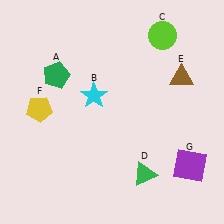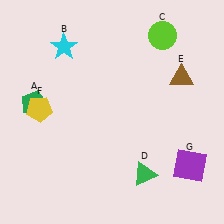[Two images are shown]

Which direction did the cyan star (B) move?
The cyan star (B) moved up.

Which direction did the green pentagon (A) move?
The green pentagon (A) moved down.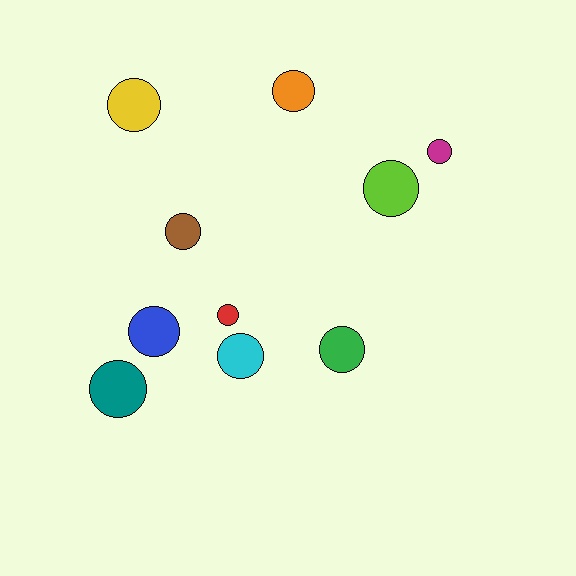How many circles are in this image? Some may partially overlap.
There are 10 circles.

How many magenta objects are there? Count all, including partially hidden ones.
There is 1 magenta object.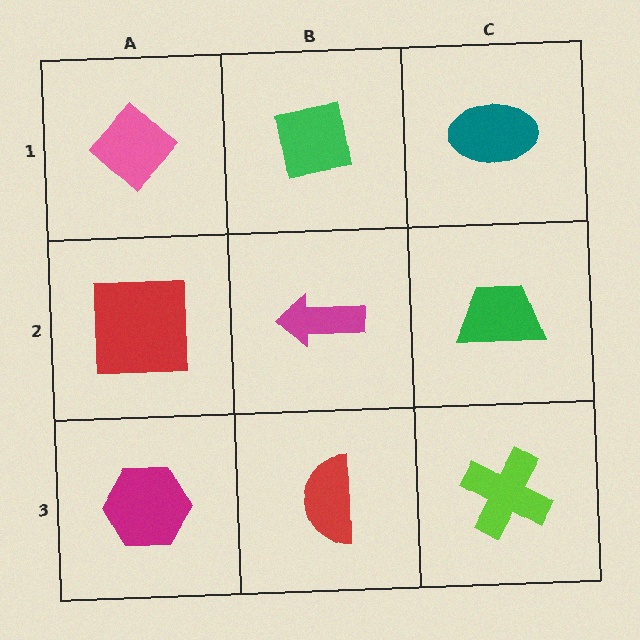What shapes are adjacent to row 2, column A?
A pink diamond (row 1, column A), a magenta hexagon (row 3, column A), a magenta arrow (row 2, column B).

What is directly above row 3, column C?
A green trapezoid.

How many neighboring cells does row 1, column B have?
3.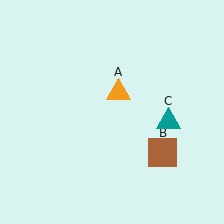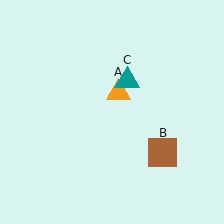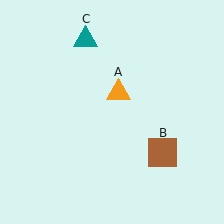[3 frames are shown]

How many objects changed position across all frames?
1 object changed position: teal triangle (object C).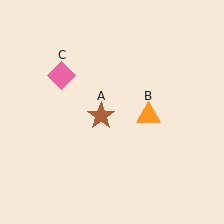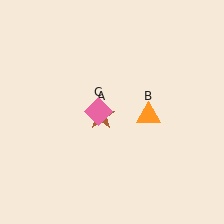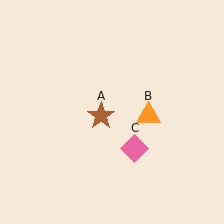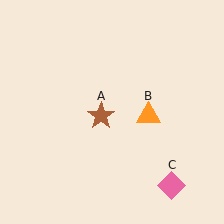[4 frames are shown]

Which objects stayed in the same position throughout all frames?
Brown star (object A) and orange triangle (object B) remained stationary.